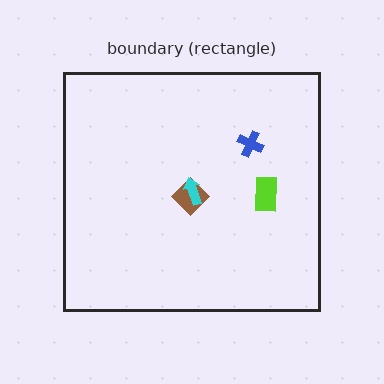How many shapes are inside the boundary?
4 inside, 0 outside.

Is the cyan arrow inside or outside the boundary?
Inside.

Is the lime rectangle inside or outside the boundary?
Inside.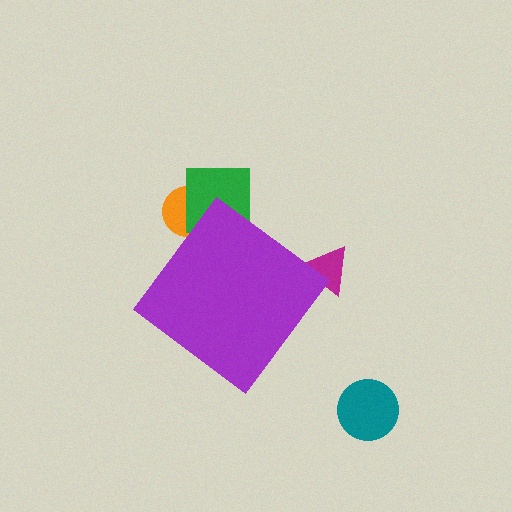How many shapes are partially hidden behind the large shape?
3 shapes are partially hidden.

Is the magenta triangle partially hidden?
Yes, the magenta triangle is partially hidden behind the purple diamond.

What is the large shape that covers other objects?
A purple diamond.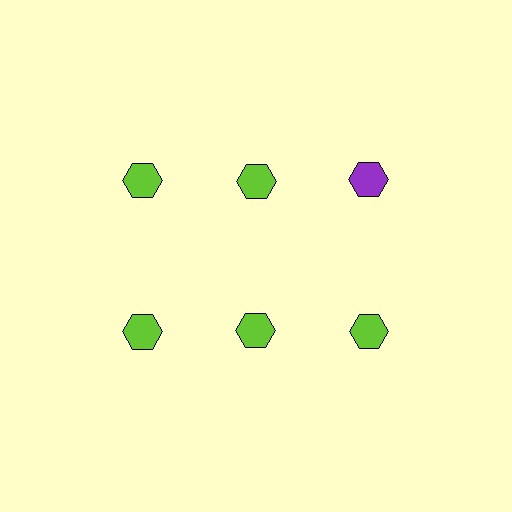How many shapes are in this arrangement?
There are 6 shapes arranged in a grid pattern.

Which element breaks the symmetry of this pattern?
The purple hexagon in the top row, center column breaks the symmetry. All other shapes are lime hexagons.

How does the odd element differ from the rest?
It has a different color: purple instead of lime.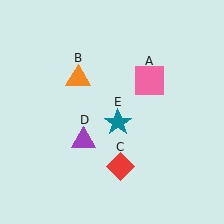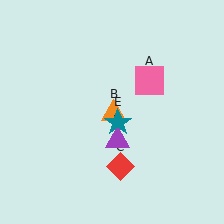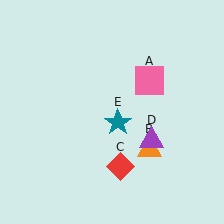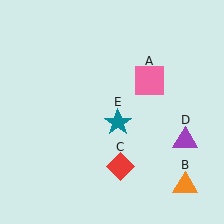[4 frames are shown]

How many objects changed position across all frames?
2 objects changed position: orange triangle (object B), purple triangle (object D).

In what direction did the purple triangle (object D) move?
The purple triangle (object D) moved right.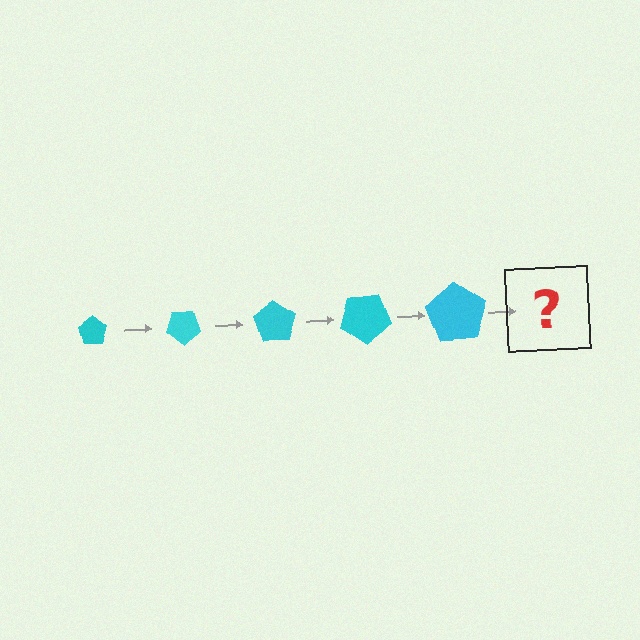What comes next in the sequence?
The next element should be a pentagon, larger than the previous one and rotated 175 degrees from the start.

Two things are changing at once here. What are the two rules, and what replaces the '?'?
The two rules are that the pentagon grows larger each step and it rotates 35 degrees each step. The '?' should be a pentagon, larger than the previous one and rotated 175 degrees from the start.